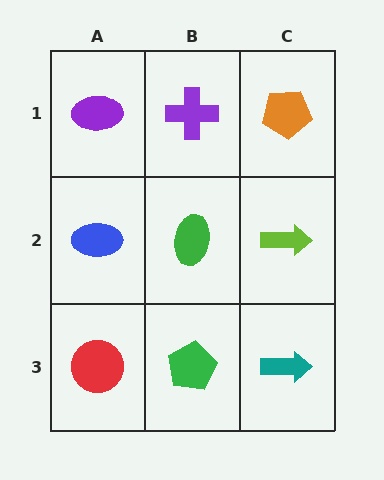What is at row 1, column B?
A purple cross.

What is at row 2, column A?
A blue ellipse.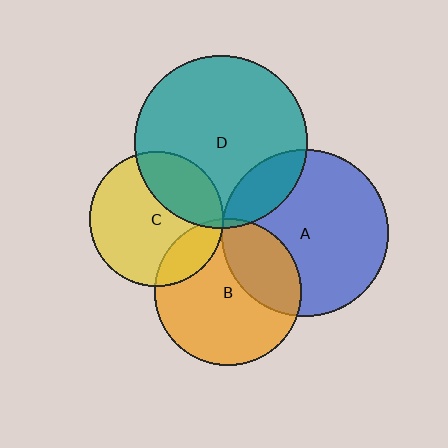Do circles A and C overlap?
Yes.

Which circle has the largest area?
Circle D (teal).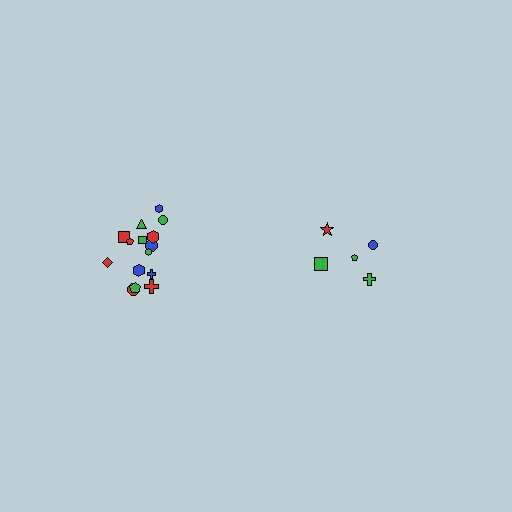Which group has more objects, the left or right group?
The left group.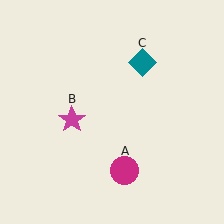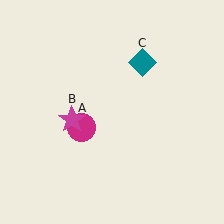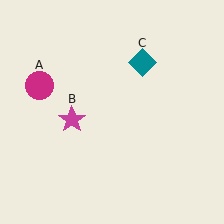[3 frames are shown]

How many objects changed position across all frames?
1 object changed position: magenta circle (object A).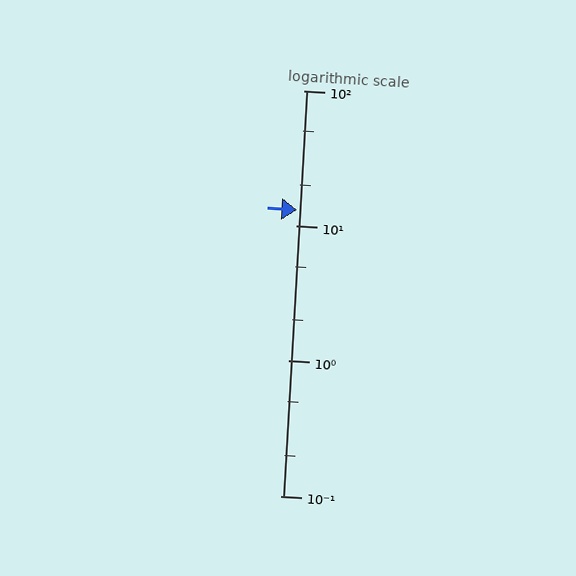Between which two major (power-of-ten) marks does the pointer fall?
The pointer is between 10 and 100.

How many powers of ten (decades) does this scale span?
The scale spans 3 decades, from 0.1 to 100.